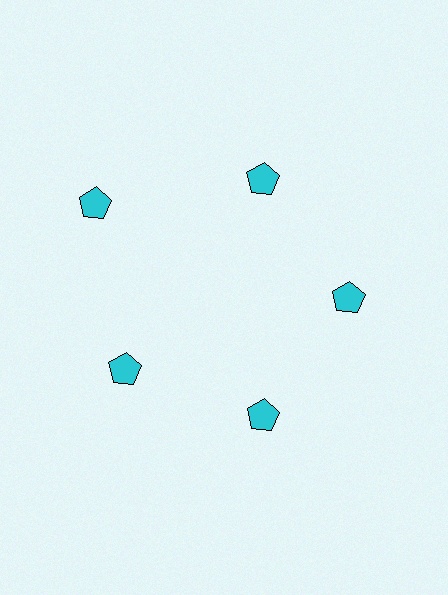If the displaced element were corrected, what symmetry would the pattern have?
It would have 5-fold rotational symmetry — the pattern would map onto itself every 72 degrees.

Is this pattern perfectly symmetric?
No. The 5 cyan pentagons are arranged in a ring, but one element near the 10 o'clock position is pushed outward from the center, breaking the 5-fold rotational symmetry.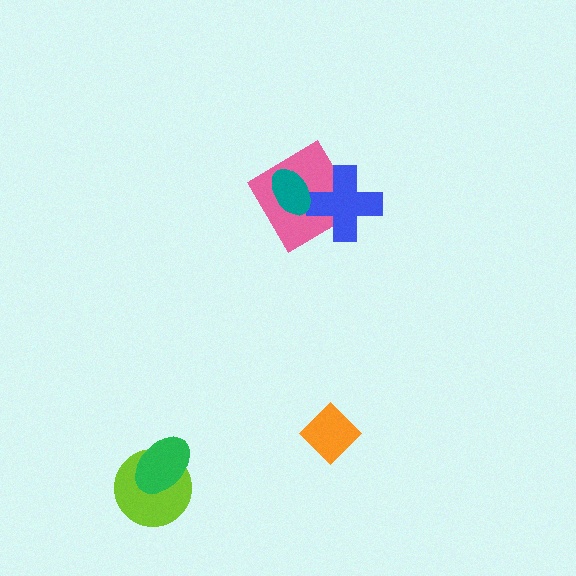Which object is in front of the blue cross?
The teal ellipse is in front of the blue cross.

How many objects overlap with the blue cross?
2 objects overlap with the blue cross.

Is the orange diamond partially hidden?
No, no other shape covers it.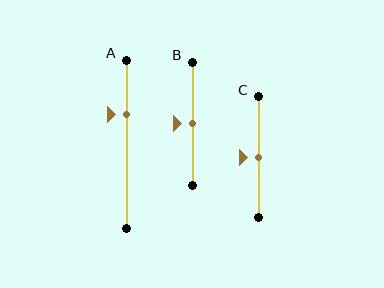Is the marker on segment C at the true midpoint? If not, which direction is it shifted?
Yes, the marker on segment C is at the true midpoint.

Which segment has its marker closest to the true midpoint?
Segment B has its marker closest to the true midpoint.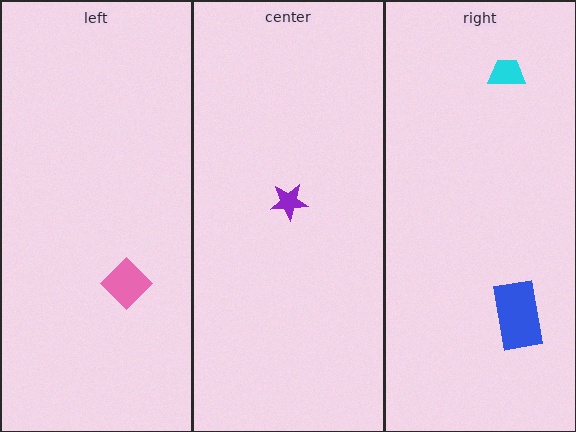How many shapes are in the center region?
1.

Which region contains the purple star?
The center region.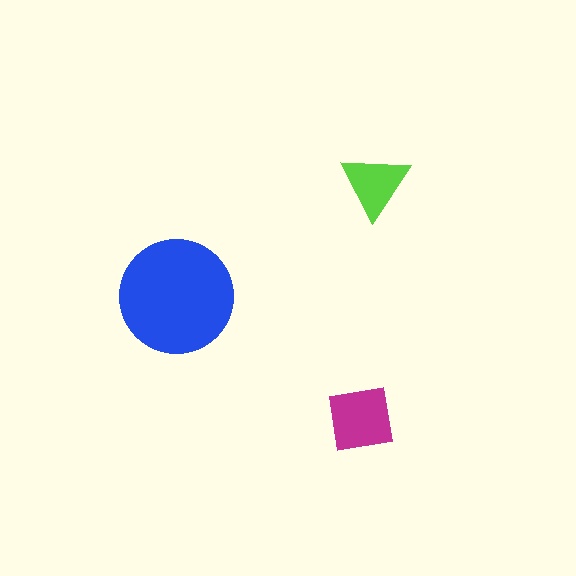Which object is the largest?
The blue circle.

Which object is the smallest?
The lime triangle.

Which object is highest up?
The lime triangle is topmost.